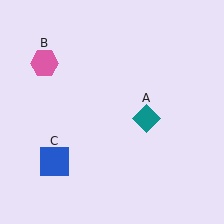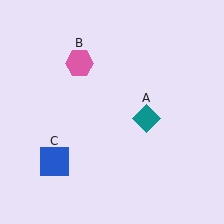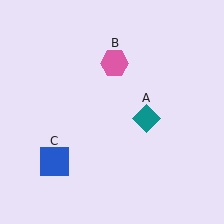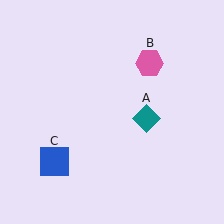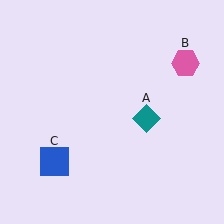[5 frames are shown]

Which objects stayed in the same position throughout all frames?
Teal diamond (object A) and blue square (object C) remained stationary.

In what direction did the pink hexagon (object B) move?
The pink hexagon (object B) moved right.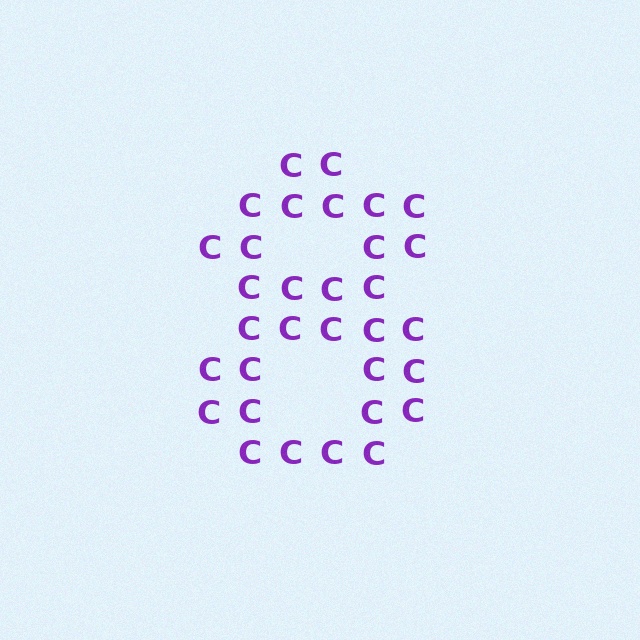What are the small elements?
The small elements are letter C's.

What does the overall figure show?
The overall figure shows the digit 8.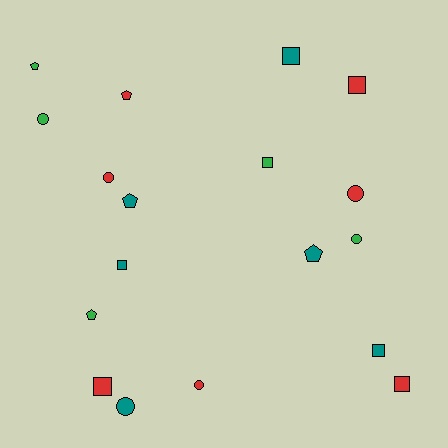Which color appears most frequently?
Red, with 7 objects.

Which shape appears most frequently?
Square, with 7 objects.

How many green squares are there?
There is 1 green square.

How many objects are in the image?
There are 18 objects.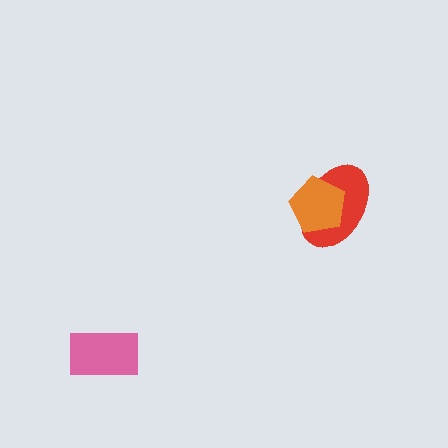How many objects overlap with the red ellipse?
1 object overlaps with the red ellipse.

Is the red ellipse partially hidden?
Yes, it is partially covered by another shape.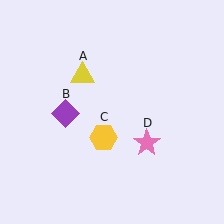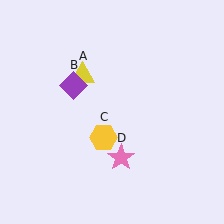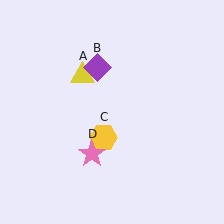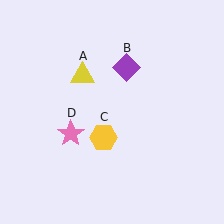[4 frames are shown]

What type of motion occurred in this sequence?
The purple diamond (object B), pink star (object D) rotated clockwise around the center of the scene.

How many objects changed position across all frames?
2 objects changed position: purple diamond (object B), pink star (object D).